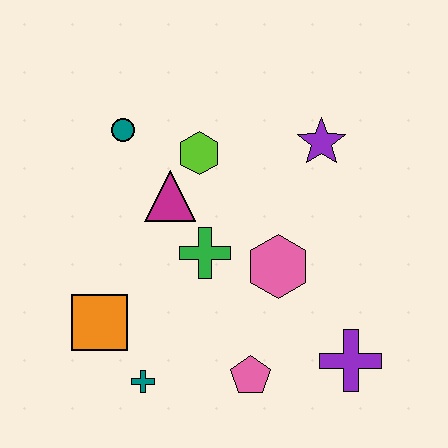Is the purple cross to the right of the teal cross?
Yes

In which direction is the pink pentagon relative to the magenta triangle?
The pink pentagon is below the magenta triangle.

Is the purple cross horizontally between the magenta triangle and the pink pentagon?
No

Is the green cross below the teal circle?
Yes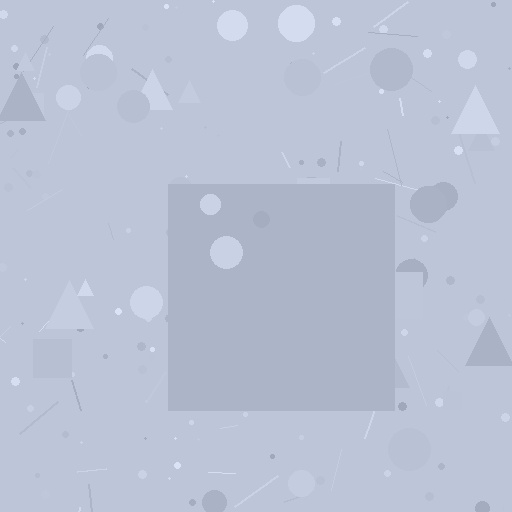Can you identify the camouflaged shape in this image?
The camouflaged shape is a square.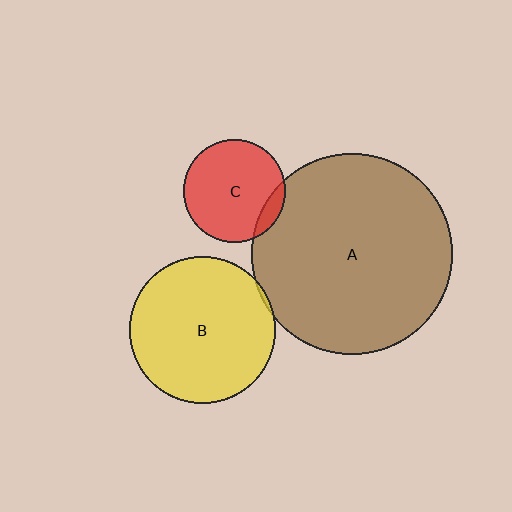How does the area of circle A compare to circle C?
Approximately 3.8 times.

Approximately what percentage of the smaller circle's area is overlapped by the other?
Approximately 5%.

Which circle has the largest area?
Circle A (brown).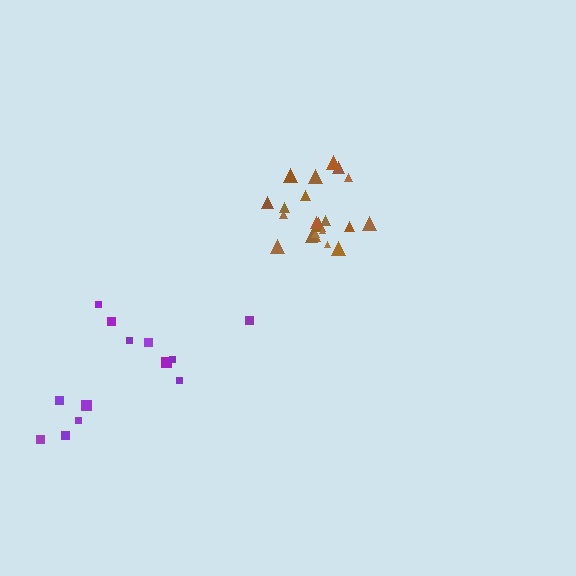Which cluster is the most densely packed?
Brown.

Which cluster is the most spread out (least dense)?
Purple.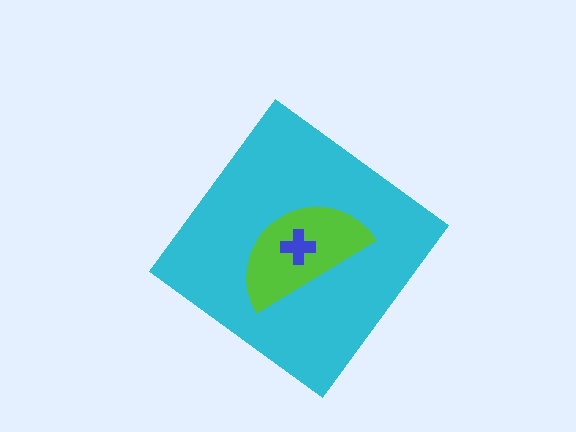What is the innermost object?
The blue cross.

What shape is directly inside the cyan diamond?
The lime semicircle.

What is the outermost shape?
The cyan diamond.